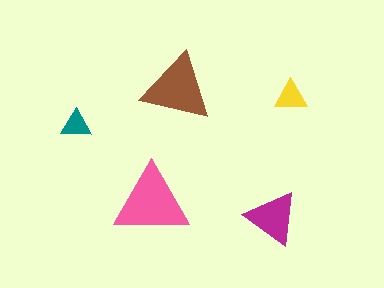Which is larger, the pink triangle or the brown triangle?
The pink one.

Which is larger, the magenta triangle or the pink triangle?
The pink one.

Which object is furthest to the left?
The teal triangle is leftmost.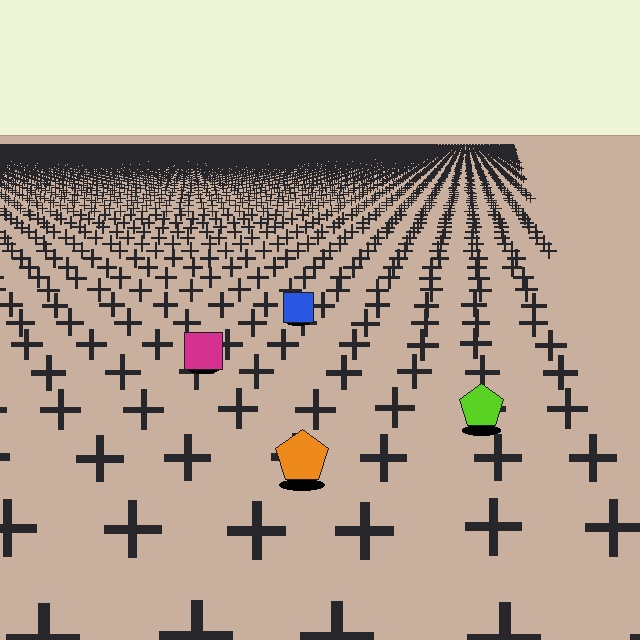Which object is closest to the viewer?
The orange pentagon is closest. The texture marks near it are larger and more spread out.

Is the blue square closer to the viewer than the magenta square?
No. The magenta square is closer — you can tell from the texture gradient: the ground texture is coarser near it.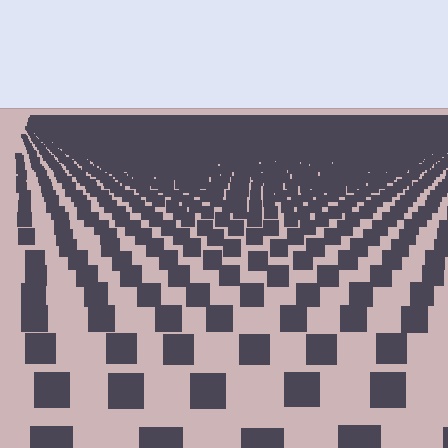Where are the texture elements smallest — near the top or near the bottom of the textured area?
Near the top.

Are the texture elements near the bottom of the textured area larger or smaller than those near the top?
Larger. Near the bottom, elements are closer to the viewer and appear at a bigger on-screen size.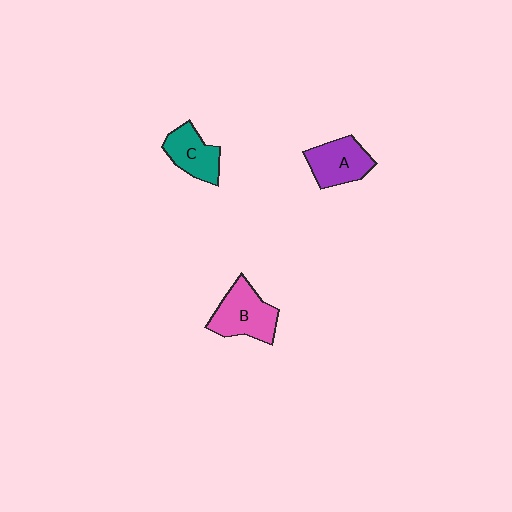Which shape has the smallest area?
Shape C (teal).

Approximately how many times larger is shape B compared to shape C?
Approximately 1.3 times.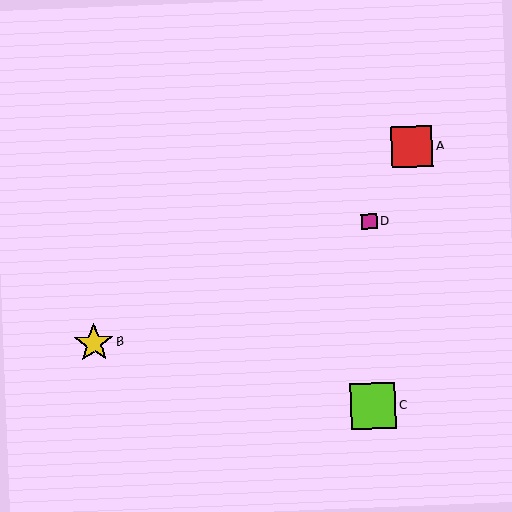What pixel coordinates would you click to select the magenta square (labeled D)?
Click at (369, 221) to select the magenta square D.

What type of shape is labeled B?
Shape B is a yellow star.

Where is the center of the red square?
The center of the red square is at (412, 146).